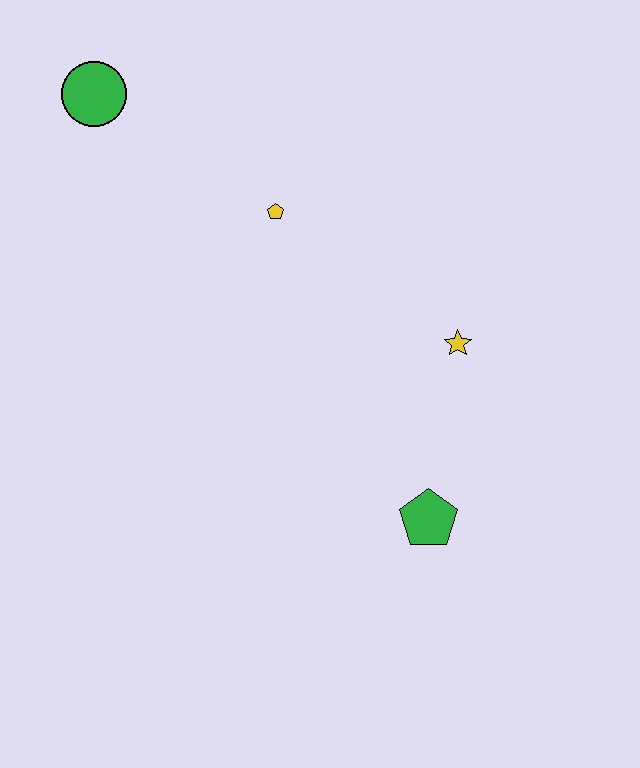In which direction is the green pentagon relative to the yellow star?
The green pentagon is below the yellow star.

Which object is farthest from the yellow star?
The green circle is farthest from the yellow star.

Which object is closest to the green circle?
The yellow pentagon is closest to the green circle.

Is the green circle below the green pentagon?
No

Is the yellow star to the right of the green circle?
Yes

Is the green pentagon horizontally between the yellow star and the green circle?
Yes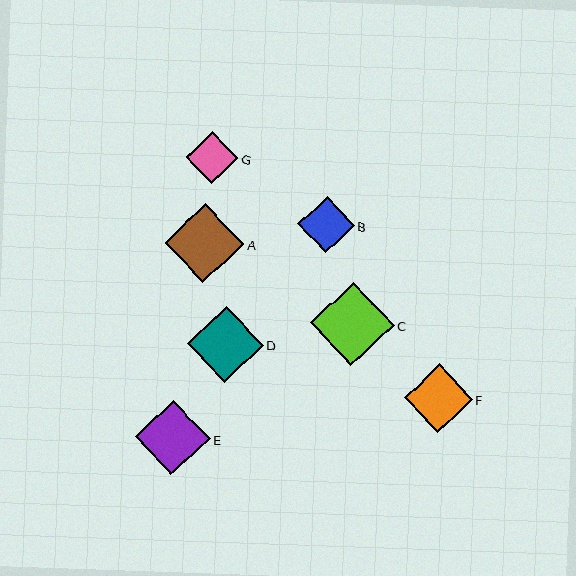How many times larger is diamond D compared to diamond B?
Diamond D is approximately 1.3 times the size of diamond B.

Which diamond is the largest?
Diamond C is the largest with a size of approximately 83 pixels.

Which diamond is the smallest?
Diamond G is the smallest with a size of approximately 52 pixels.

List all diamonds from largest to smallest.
From largest to smallest: C, A, D, E, F, B, G.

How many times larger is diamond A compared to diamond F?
Diamond A is approximately 1.2 times the size of diamond F.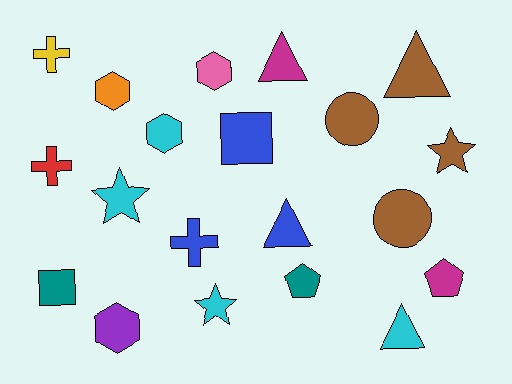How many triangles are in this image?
There are 4 triangles.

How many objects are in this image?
There are 20 objects.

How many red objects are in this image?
There is 1 red object.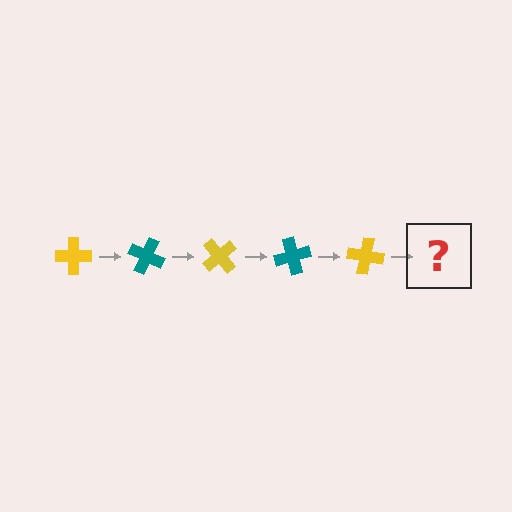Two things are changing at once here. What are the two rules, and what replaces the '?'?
The two rules are that it rotates 25 degrees each step and the color cycles through yellow and teal. The '?' should be a teal cross, rotated 125 degrees from the start.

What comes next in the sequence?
The next element should be a teal cross, rotated 125 degrees from the start.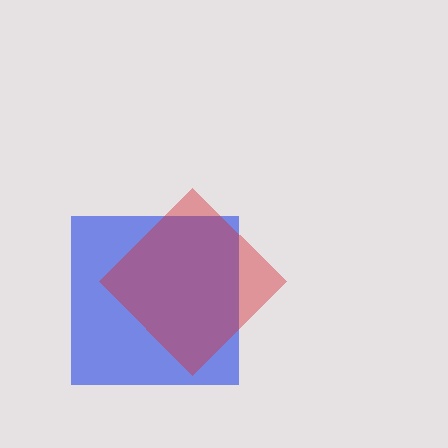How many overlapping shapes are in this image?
There are 2 overlapping shapes in the image.